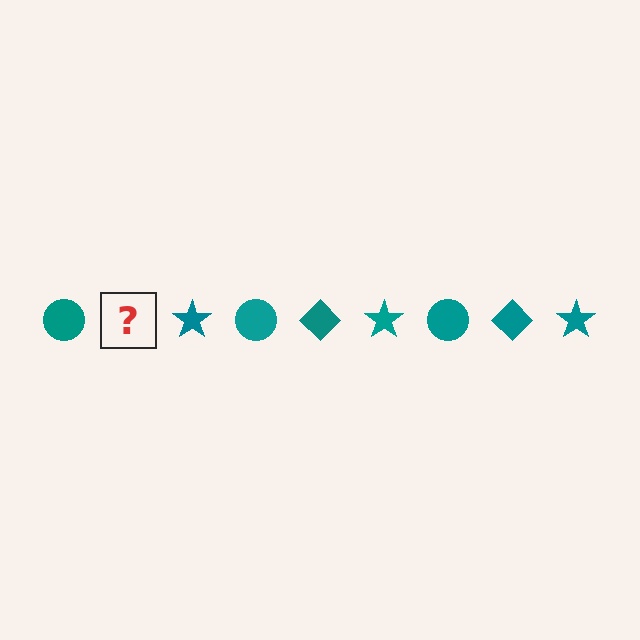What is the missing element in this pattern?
The missing element is a teal diamond.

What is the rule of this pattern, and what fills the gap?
The rule is that the pattern cycles through circle, diamond, star shapes in teal. The gap should be filled with a teal diamond.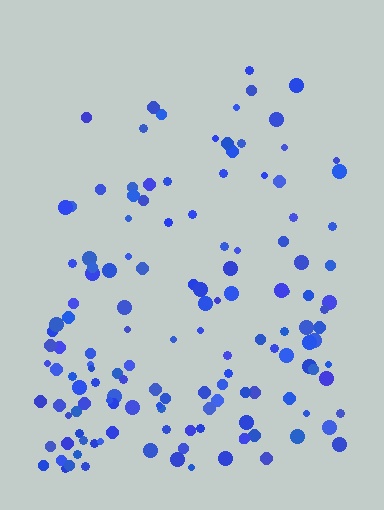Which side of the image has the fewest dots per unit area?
The top.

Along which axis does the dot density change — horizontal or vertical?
Vertical.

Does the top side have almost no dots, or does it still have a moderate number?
Still a moderate number, just noticeably fewer than the bottom.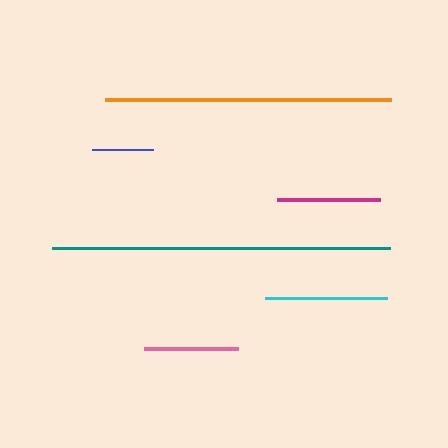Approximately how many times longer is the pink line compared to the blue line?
The pink line is approximately 1.5 times the length of the blue line.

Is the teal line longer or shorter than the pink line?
The teal line is longer than the pink line.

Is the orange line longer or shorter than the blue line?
The orange line is longer than the blue line.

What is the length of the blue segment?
The blue segment is approximately 60 pixels long.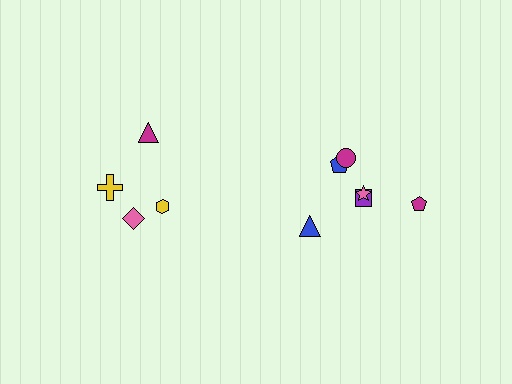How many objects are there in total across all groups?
There are 10 objects.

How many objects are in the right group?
There are 6 objects.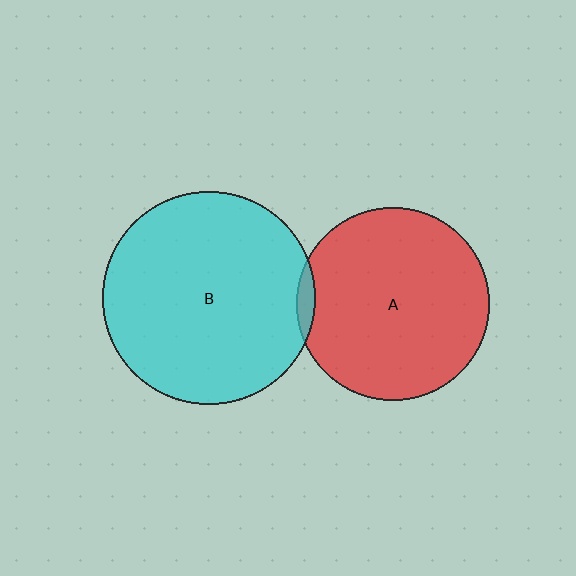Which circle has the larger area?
Circle B (cyan).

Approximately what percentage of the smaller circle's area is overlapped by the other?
Approximately 5%.